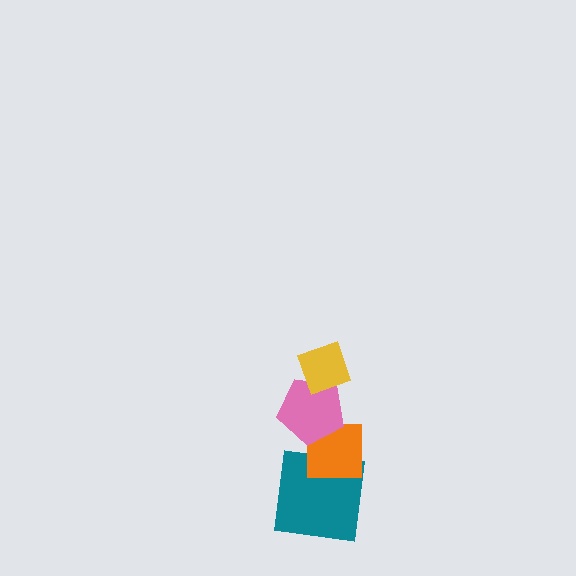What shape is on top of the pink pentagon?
The yellow diamond is on top of the pink pentagon.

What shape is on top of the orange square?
The pink pentagon is on top of the orange square.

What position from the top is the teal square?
The teal square is 4th from the top.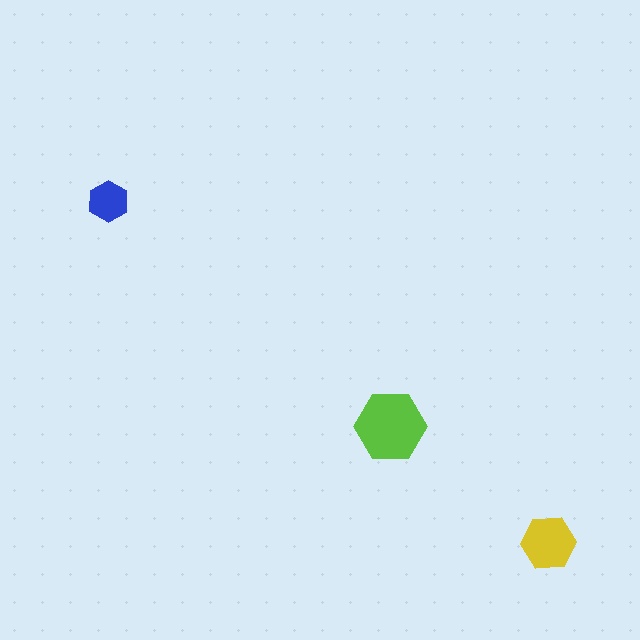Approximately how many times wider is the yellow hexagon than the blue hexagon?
About 1.5 times wider.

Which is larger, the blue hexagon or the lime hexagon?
The lime one.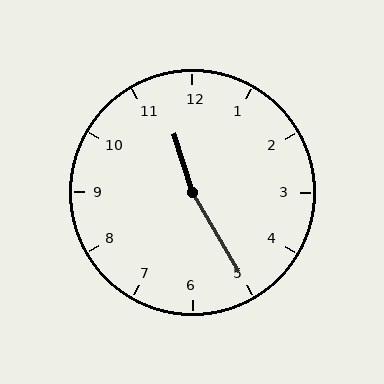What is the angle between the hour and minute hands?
Approximately 168 degrees.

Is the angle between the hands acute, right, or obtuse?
It is obtuse.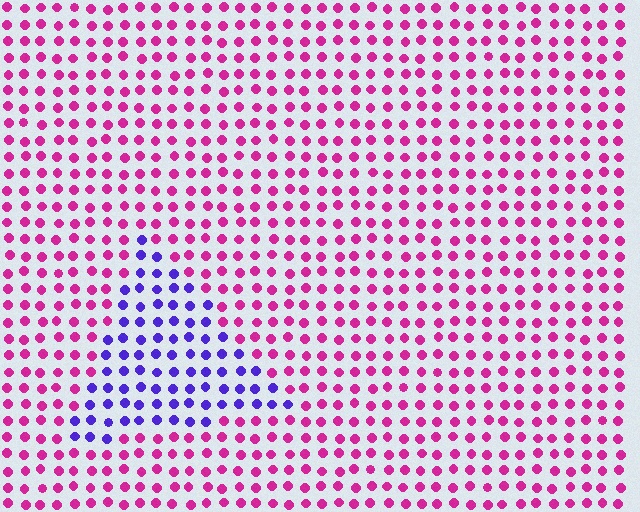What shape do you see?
I see a triangle.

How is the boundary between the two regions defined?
The boundary is defined purely by a slight shift in hue (about 66 degrees). Spacing, size, and orientation are identical on both sides.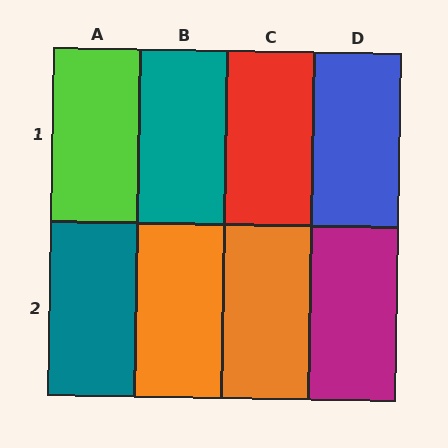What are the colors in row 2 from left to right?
Teal, orange, orange, magenta.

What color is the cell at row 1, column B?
Teal.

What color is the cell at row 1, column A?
Lime.